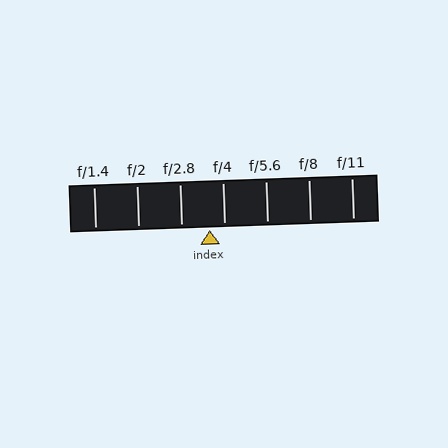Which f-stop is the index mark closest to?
The index mark is closest to f/4.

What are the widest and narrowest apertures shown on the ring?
The widest aperture shown is f/1.4 and the narrowest is f/11.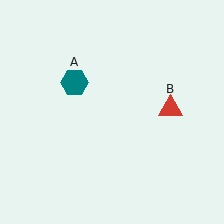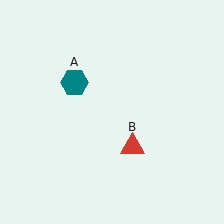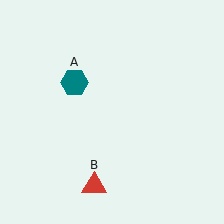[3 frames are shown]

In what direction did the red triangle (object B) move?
The red triangle (object B) moved down and to the left.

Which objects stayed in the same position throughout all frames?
Teal hexagon (object A) remained stationary.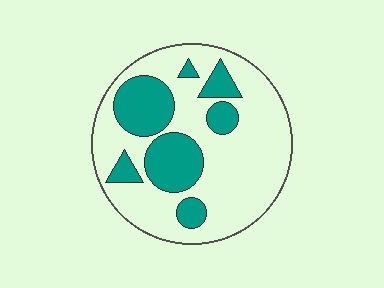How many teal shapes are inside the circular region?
7.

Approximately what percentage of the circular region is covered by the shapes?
Approximately 30%.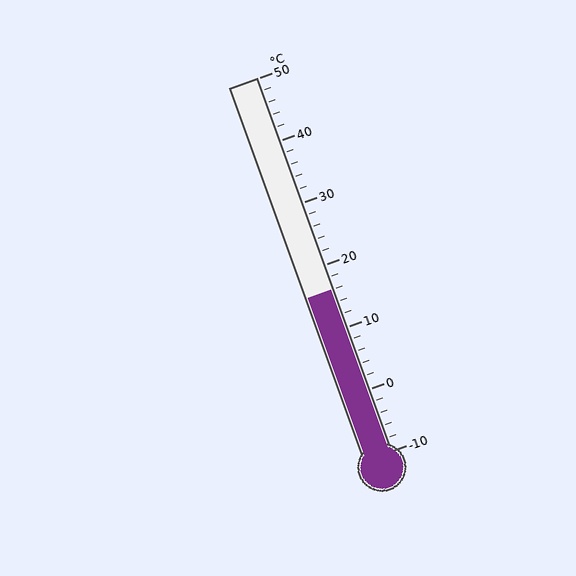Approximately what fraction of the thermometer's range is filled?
The thermometer is filled to approximately 45% of its range.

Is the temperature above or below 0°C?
The temperature is above 0°C.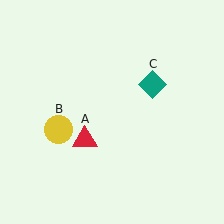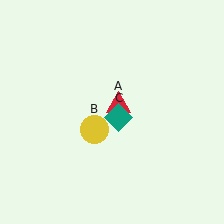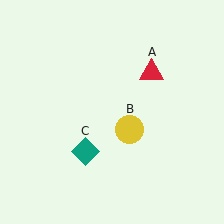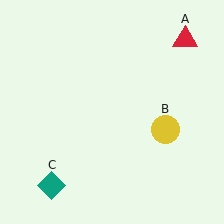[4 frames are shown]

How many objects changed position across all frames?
3 objects changed position: red triangle (object A), yellow circle (object B), teal diamond (object C).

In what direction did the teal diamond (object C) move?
The teal diamond (object C) moved down and to the left.